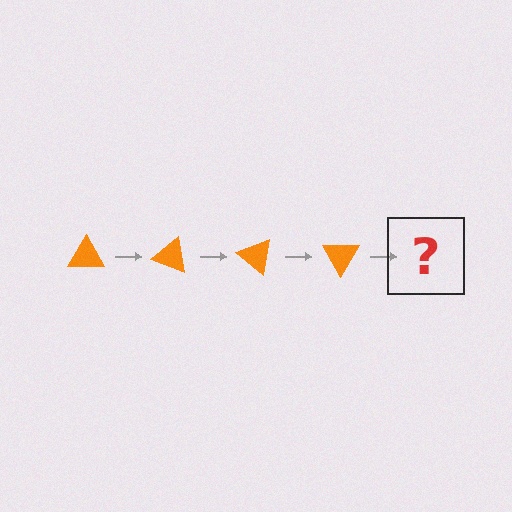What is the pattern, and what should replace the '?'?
The pattern is that the triangle rotates 20 degrees each step. The '?' should be an orange triangle rotated 80 degrees.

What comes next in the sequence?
The next element should be an orange triangle rotated 80 degrees.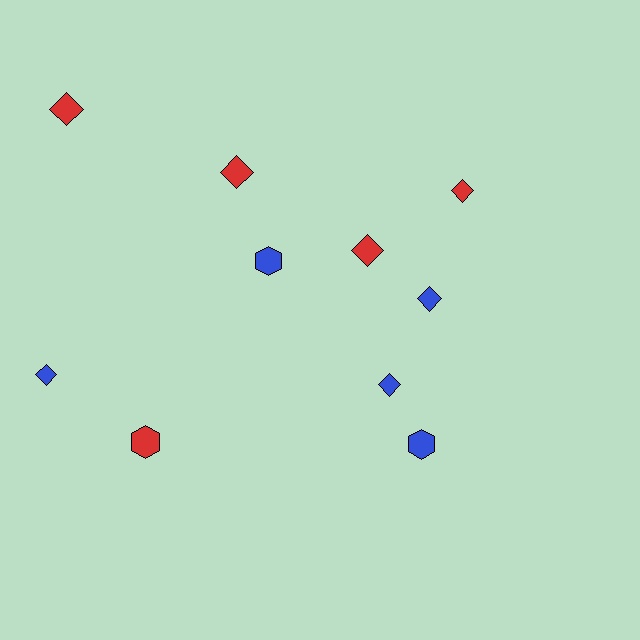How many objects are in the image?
There are 10 objects.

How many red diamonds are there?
There are 4 red diamonds.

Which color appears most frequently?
Blue, with 5 objects.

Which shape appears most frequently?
Diamond, with 7 objects.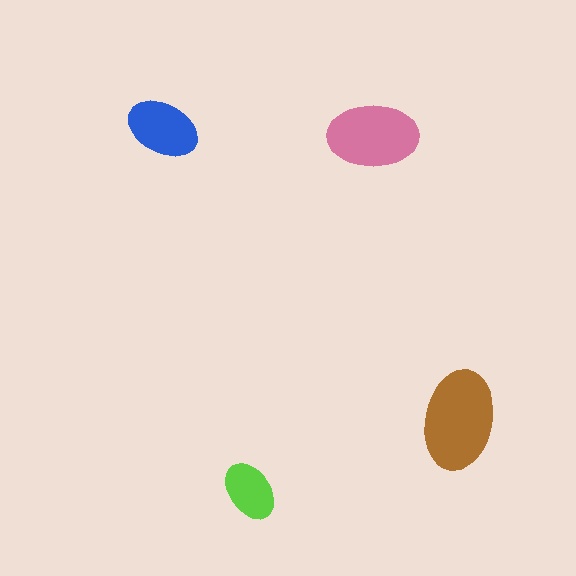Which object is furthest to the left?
The blue ellipse is leftmost.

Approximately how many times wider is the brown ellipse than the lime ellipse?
About 1.5 times wider.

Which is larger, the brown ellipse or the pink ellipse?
The brown one.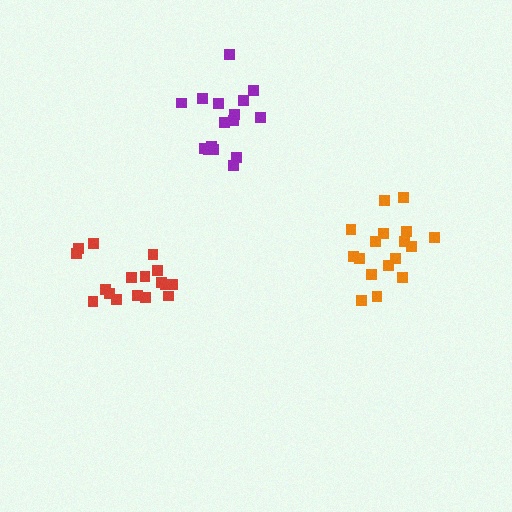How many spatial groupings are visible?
There are 3 spatial groupings.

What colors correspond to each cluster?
The clusters are colored: purple, orange, red.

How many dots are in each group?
Group 1: 16 dots, Group 2: 17 dots, Group 3: 17 dots (50 total).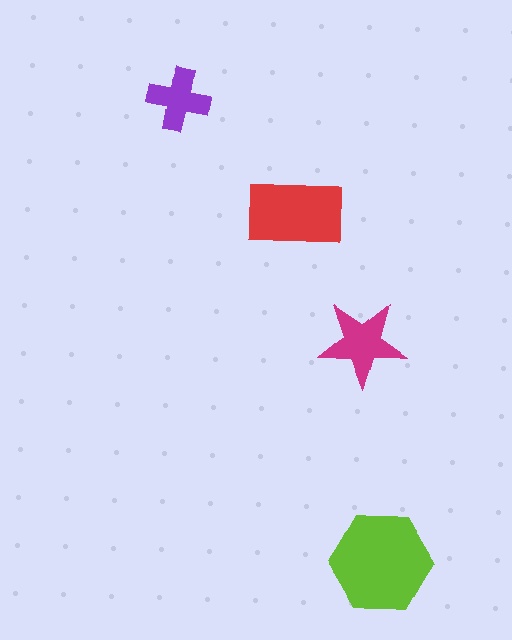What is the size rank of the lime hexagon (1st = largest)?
1st.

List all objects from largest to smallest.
The lime hexagon, the red rectangle, the magenta star, the purple cross.